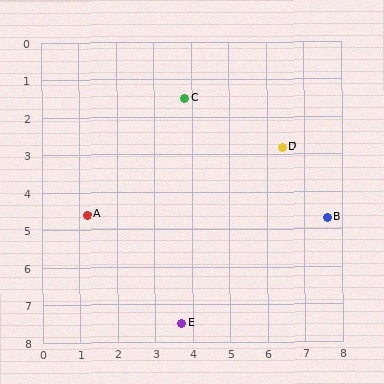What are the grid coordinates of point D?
Point D is at approximately (6.4, 2.8).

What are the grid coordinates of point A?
Point A is at approximately (1.2, 4.6).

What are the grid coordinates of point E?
Point E is at approximately (3.7, 7.5).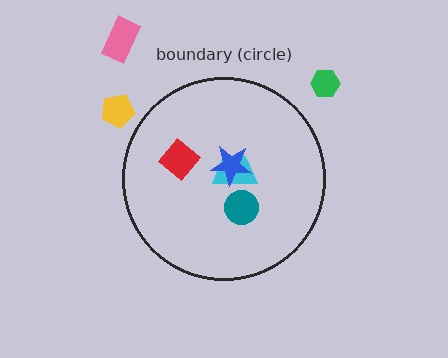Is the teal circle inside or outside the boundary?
Inside.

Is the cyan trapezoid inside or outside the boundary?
Inside.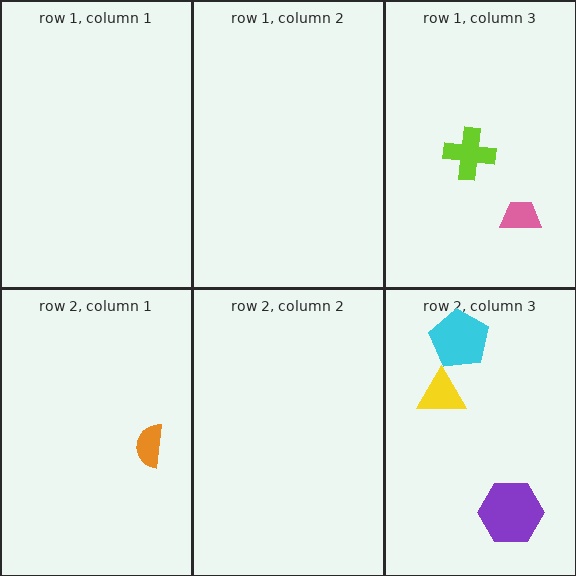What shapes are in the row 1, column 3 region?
The lime cross, the pink trapezoid.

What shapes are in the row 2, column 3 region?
The cyan pentagon, the purple hexagon, the yellow triangle.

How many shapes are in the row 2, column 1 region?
1.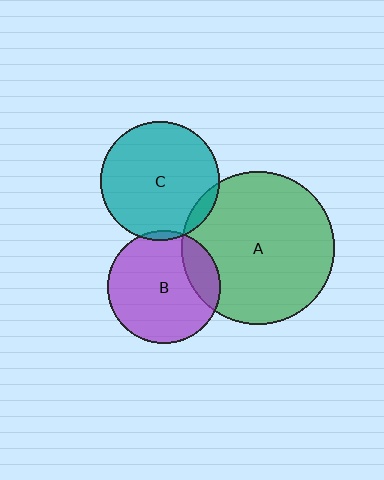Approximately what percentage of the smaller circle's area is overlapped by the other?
Approximately 5%.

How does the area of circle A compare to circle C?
Approximately 1.6 times.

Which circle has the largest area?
Circle A (green).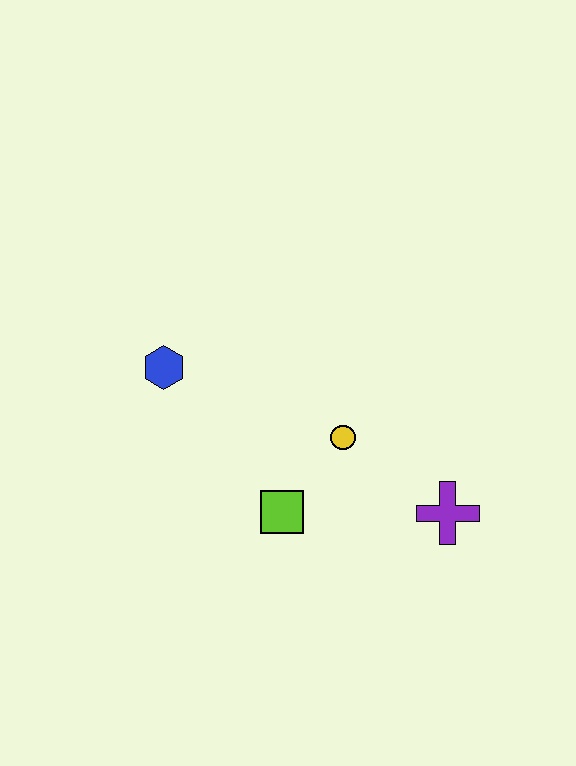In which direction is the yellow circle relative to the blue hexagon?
The yellow circle is to the right of the blue hexagon.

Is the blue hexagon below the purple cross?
No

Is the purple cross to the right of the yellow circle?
Yes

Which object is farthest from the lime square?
The blue hexagon is farthest from the lime square.